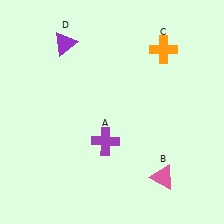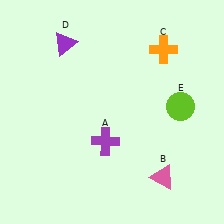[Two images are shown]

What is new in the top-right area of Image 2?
A lime circle (E) was added in the top-right area of Image 2.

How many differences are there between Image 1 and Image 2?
There is 1 difference between the two images.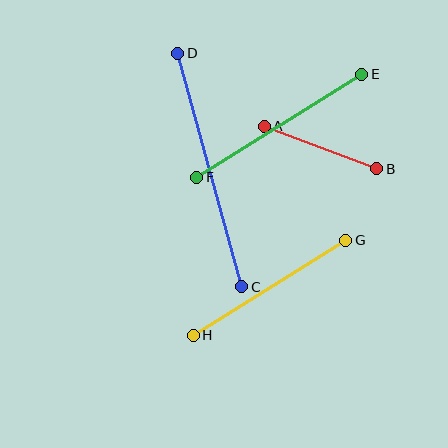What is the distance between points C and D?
The distance is approximately 242 pixels.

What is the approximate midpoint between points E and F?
The midpoint is at approximately (279, 126) pixels.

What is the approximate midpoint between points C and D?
The midpoint is at approximately (210, 170) pixels.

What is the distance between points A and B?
The distance is approximately 120 pixels.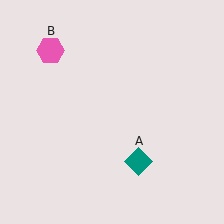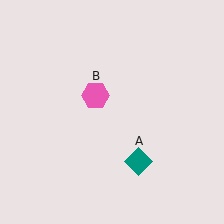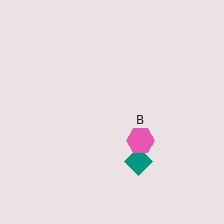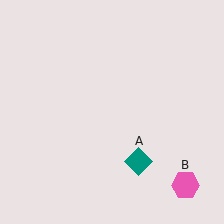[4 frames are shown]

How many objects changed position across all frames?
1 object changed position: pink hexagon (object B).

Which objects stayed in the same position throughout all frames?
Teal diamond (object A) remained stationary.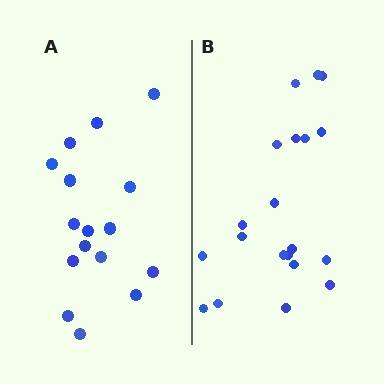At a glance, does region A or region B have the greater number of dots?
Region B (the right region) has more dots.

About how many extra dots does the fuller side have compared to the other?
Region B has about 4 more dots than region A.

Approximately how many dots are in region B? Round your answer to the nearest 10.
About 20 dots.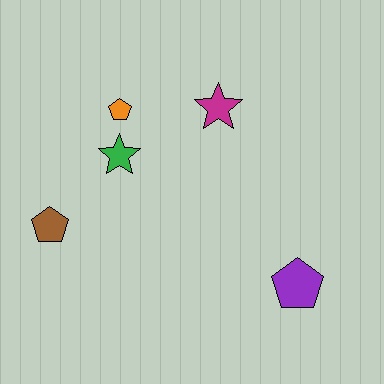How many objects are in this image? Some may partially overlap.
There are 5 objects.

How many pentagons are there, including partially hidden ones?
There are 3 pentagons.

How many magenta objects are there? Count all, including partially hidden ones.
There is 1 magenta object.